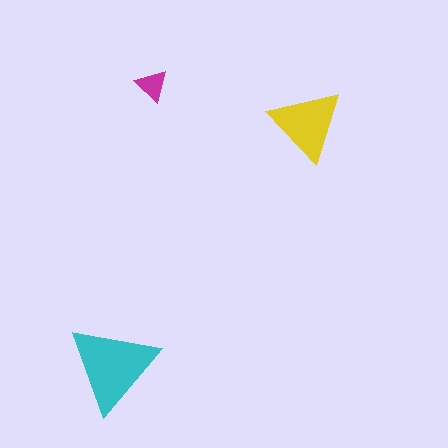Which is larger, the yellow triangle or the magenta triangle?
The yellow one.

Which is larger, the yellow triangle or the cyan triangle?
The cyan one.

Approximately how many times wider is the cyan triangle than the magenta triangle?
About 3 times wider.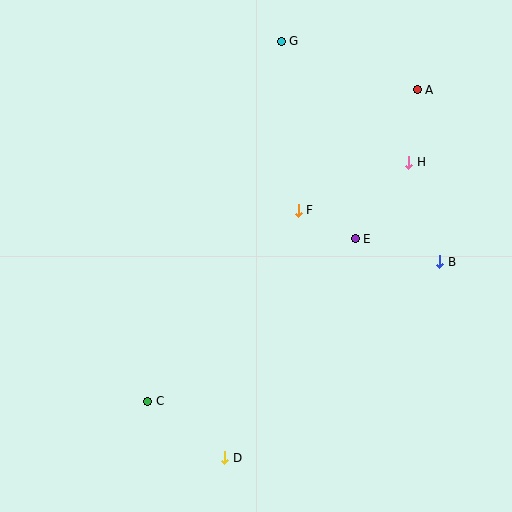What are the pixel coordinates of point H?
Point H is at (409, 162).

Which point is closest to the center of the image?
Point F at (298, 210) is closest to the center.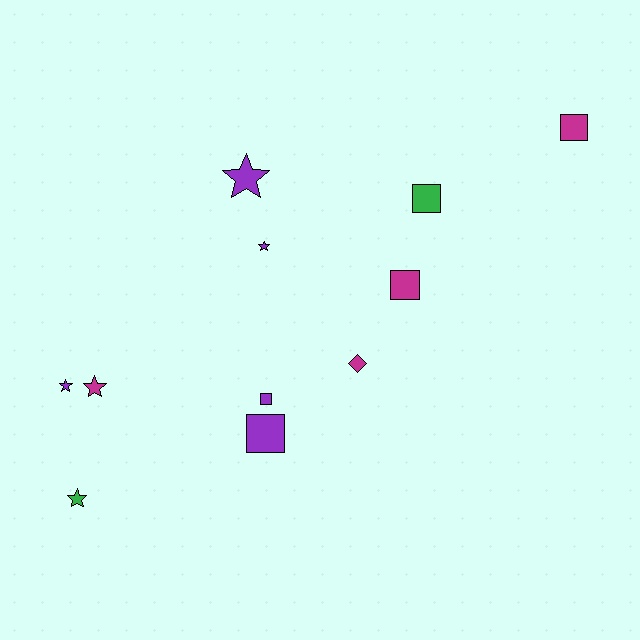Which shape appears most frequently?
Square, with 5 objects.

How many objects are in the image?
There are 11 objects.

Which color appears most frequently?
Purple, with 5 objects.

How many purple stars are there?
There are 3 purple stars.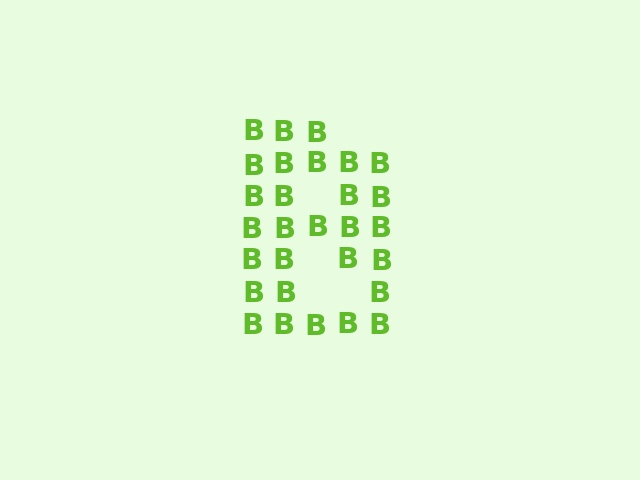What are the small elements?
The small elements are letter B's.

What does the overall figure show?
The overall figure shows the letter B.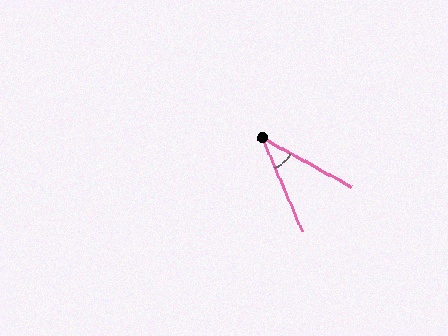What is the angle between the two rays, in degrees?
Approximately 38 degrees.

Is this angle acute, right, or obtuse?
It is acute.